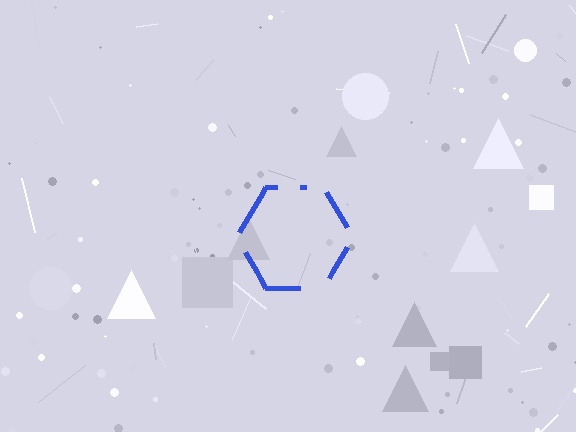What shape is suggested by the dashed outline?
The dashed outline suggests a hexagon.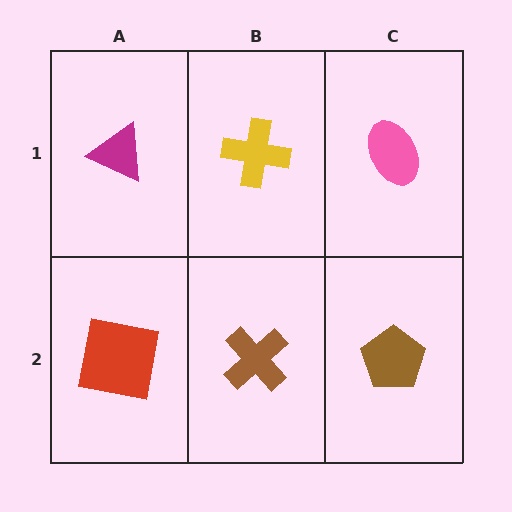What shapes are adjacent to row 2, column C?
A pink ellipse (row 1, column C), a brown cross (row 2, column B).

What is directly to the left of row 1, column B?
A magenta triangle.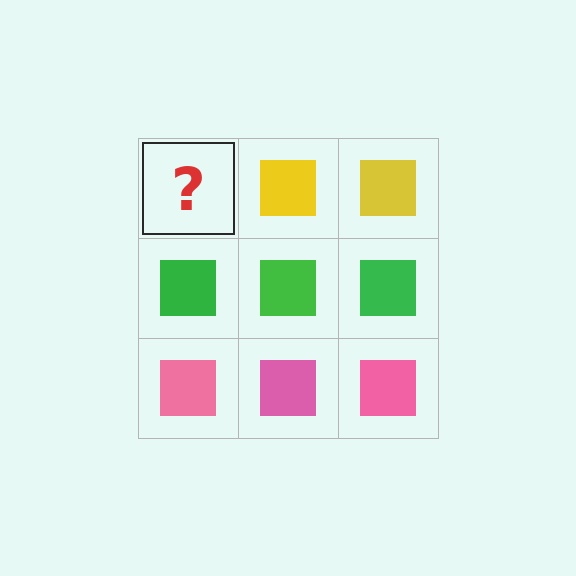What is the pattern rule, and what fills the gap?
The rule is that each row has a consistent color. The gap should be filled with a yellow square.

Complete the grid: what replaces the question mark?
The question mark should be replaced with a yellow square.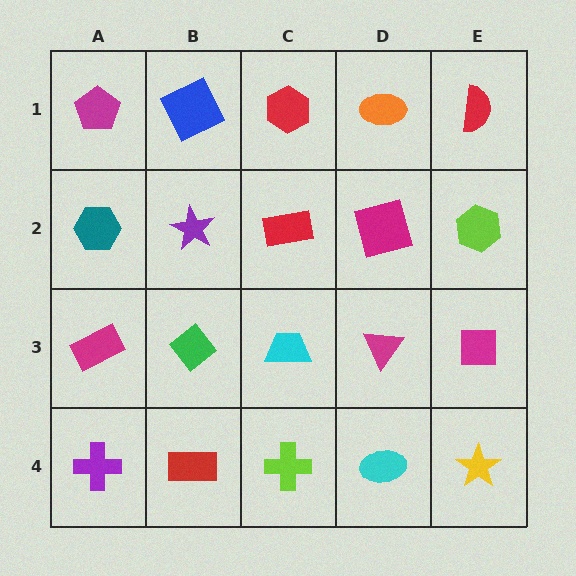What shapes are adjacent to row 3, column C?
A red rectangle (row 2, column C), a lime cross (row 4, column C), a green diamond (row 3, column B), a magenta triangle (row 3, column D).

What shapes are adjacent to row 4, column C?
A cyan trapezoid (row 3, column C), a red rectangle (row 4, column B), a cyan ellipse (row 4, column D).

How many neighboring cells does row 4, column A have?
2.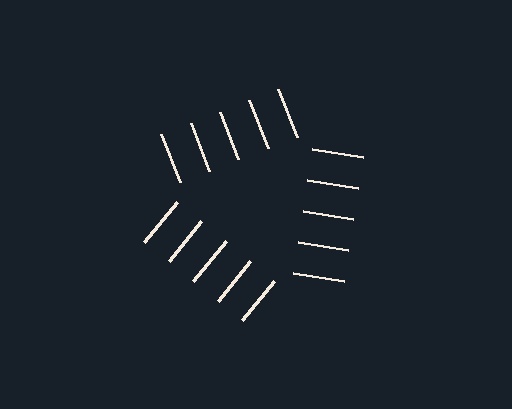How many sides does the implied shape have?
3 sides — the line-ends trace a triangle.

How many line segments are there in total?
15 — 5 along each of the 3 edges.